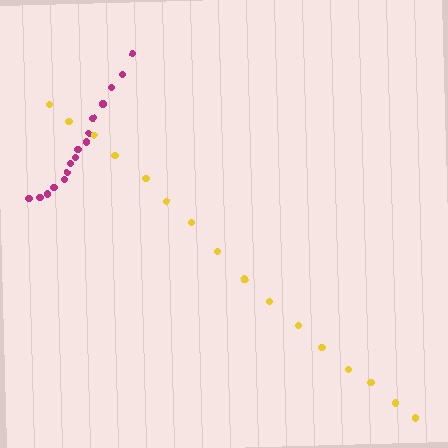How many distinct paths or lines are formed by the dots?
There are 2 distinct paths.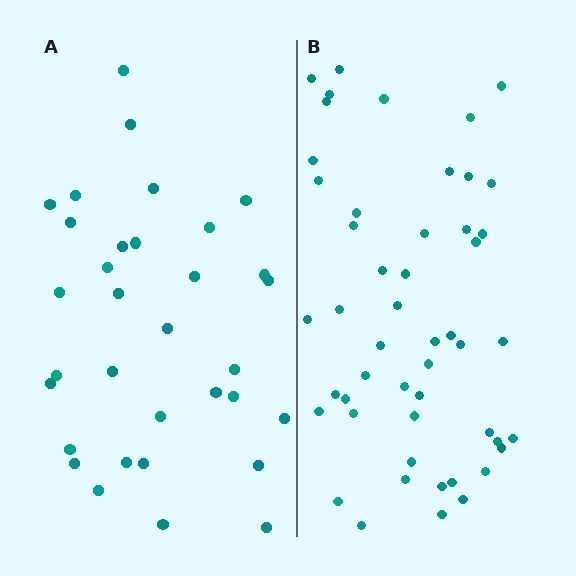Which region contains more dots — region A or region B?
Region B (the right region) has more dots.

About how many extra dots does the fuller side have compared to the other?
Region B has approximately 15 more dots than region A.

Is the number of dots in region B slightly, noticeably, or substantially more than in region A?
Region B has substantially more. The ratio is roughly 1.5 to 1.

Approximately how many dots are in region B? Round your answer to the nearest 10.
About 50 dots.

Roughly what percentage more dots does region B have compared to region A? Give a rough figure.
About 50% more.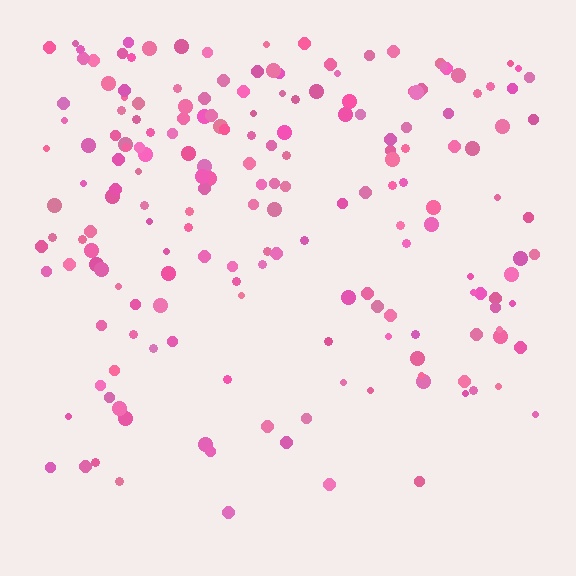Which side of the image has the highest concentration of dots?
The top.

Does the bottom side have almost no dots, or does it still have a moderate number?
Still a moderate number, just noticeably fewer than the top.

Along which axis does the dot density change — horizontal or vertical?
Vertical.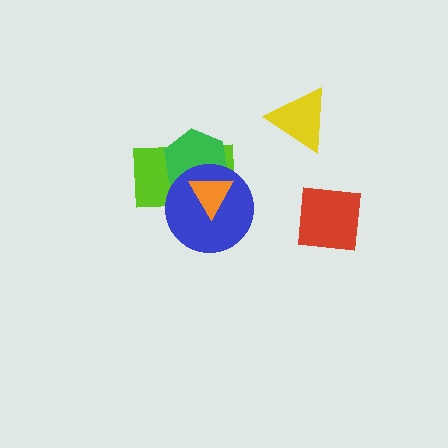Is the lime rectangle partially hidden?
Yes, it is partially covered by another shape.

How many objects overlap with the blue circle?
3 objects overlap with the blue circle.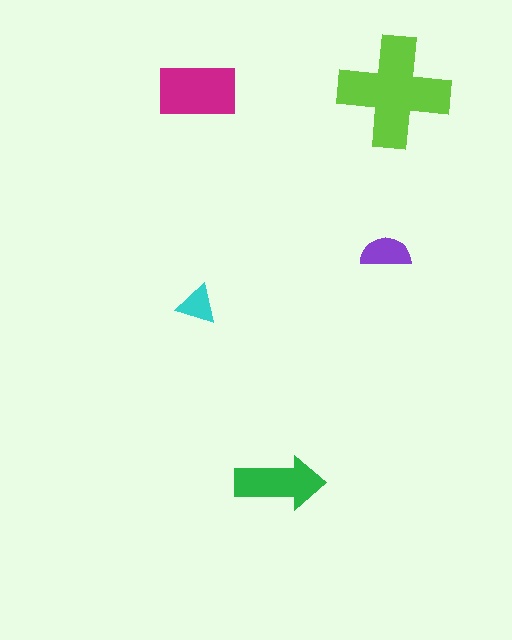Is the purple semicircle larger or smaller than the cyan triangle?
Larger.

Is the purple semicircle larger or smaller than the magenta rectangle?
Smaller.